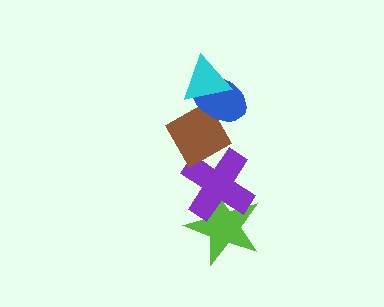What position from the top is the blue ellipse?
The blue ellipse is 2nd from the top.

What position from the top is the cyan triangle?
The cyan triangle is 1st from the top.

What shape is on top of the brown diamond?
The blue ellipse is on top of the brown diamond.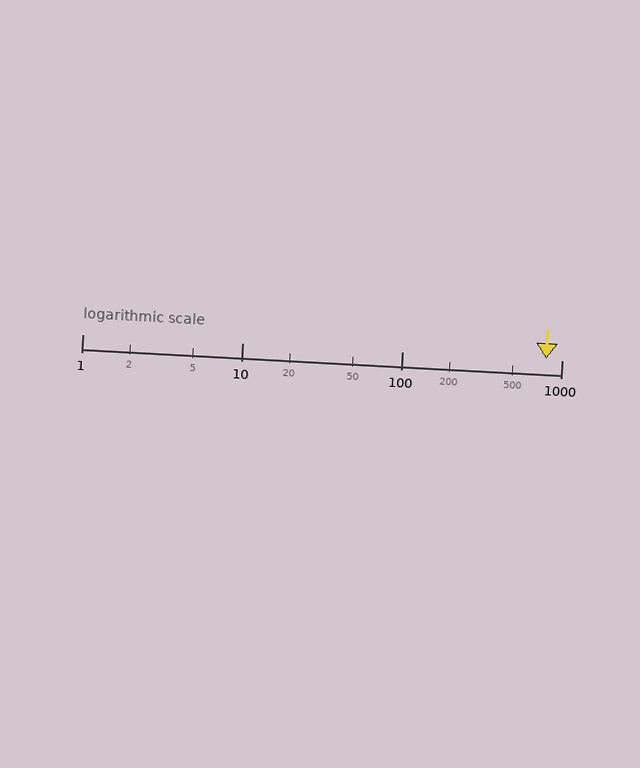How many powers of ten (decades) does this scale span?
The scale spans 3 decades, from 1 to 1000.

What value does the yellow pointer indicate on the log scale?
The pointer indicates approximately 800.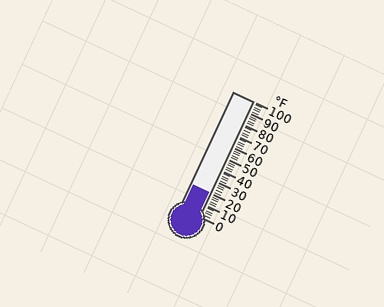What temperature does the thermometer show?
The thermometer shows approximately 20°F.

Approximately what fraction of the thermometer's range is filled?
The thermometer is filled to approximately 20% of its range.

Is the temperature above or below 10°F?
The temperature is above 10°F.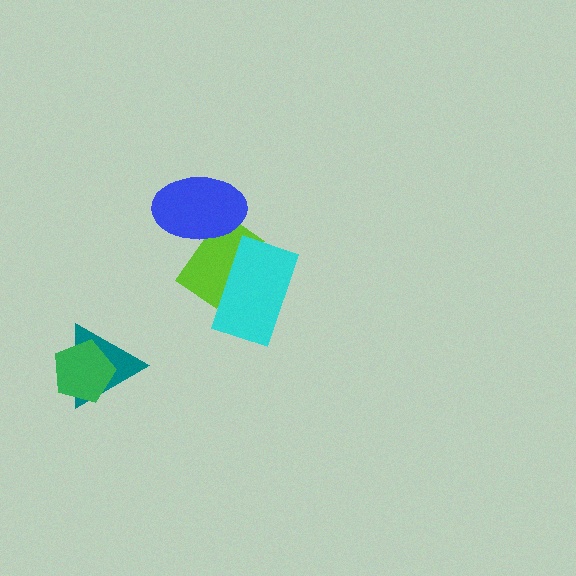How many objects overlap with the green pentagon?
1 object overlaps with the green pentagon.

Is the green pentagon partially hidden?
No, no other shape covers it.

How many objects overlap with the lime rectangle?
2 objects overlap with the lime rectangle.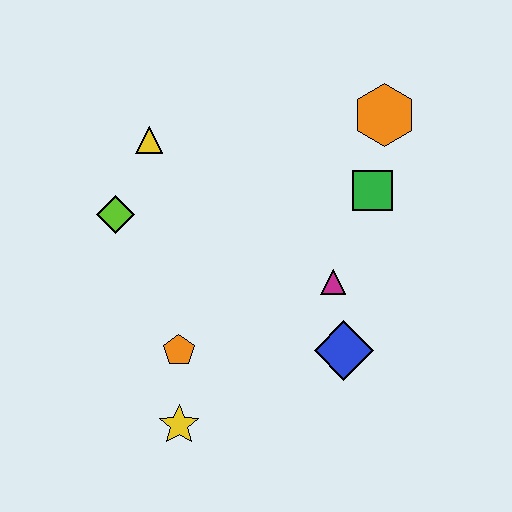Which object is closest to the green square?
The orange hexagon is closest to the green square.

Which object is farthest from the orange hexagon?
The yellow star is farthest from the orange hexagon.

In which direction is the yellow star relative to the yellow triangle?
The yellow star is below the yellow triangle.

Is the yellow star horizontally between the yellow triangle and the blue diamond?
Yes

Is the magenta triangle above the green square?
No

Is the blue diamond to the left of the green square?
Yes